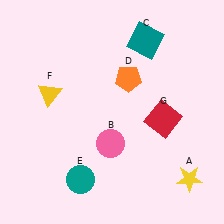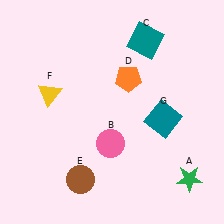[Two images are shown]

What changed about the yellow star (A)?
In Image 1, A is yellow. In Image 2, it changed to green.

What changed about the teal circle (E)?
In Image 1, E is teal. In Image 2, it changed to brown.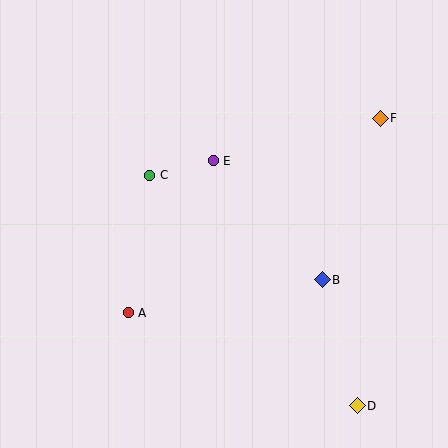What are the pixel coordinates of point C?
Point C is at (150, 175).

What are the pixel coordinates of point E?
Point E is at (213, 161).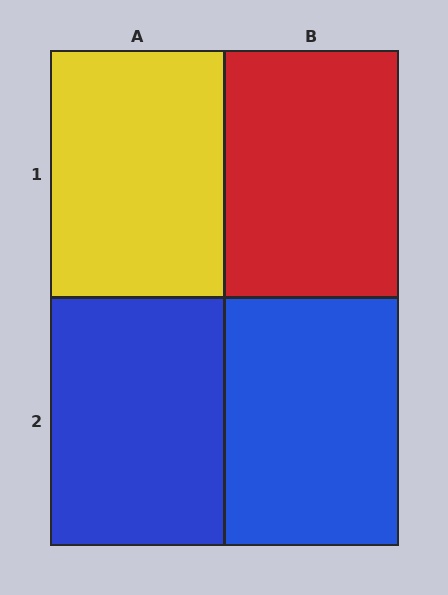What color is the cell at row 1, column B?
Red.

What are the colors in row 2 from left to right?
Blue, blue.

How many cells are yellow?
1 cell is yellow.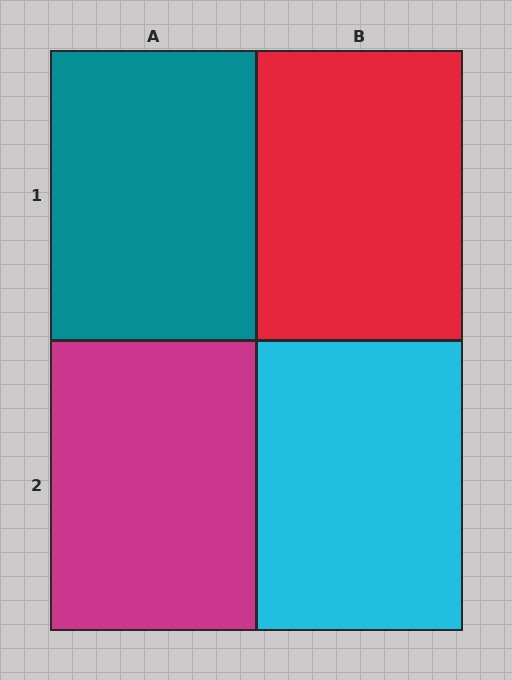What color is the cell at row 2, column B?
Cyan.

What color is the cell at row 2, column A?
Magenta.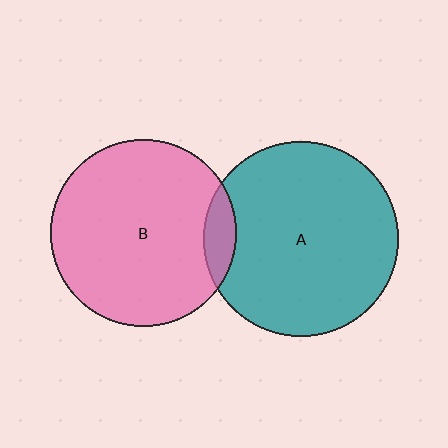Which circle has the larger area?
Circle A (teal).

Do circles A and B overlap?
Yes.